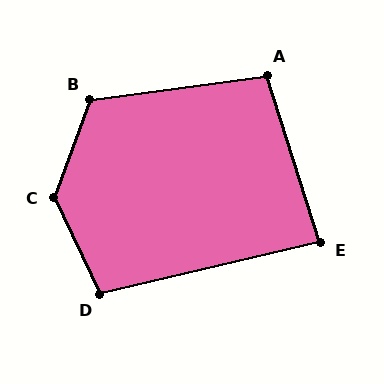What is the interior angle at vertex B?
Approximately 117 degrees (obtuse).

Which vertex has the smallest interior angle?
E, at approximately 85 degrees.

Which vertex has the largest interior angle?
C, at approximately 135 degrees.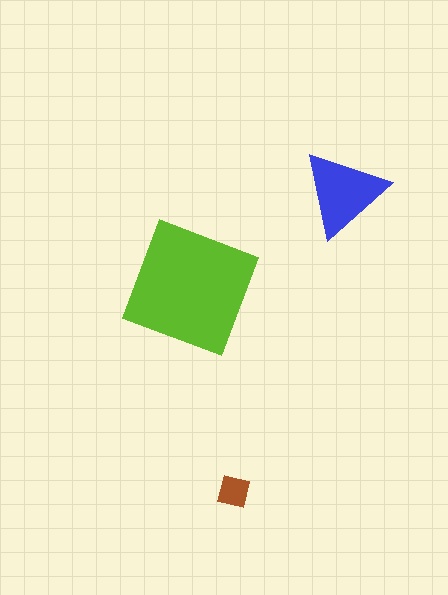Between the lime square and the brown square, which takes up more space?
The lime square.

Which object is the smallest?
The brown square.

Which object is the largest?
The lime square.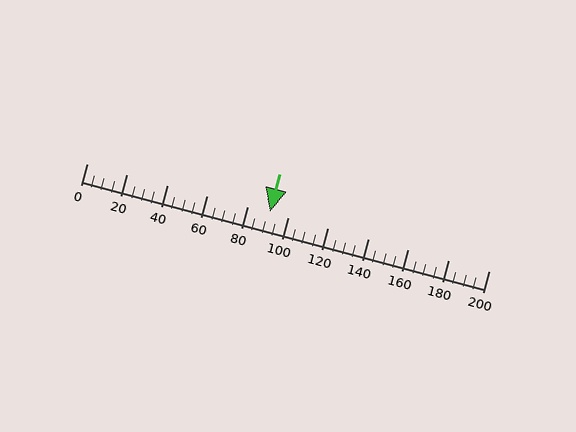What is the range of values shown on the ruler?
The ruler shows values from 0 to 200.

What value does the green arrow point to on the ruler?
The green arrow points to approximately 91.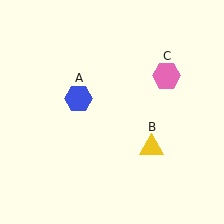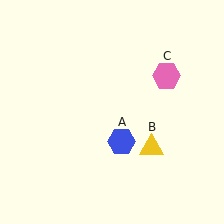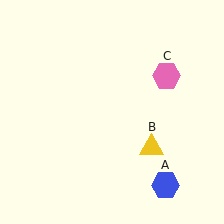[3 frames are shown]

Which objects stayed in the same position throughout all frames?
Yellow triangle (object B) and pink hexagon (object C) remained stationary.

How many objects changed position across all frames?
1 object changed position: blue hexagon (object A).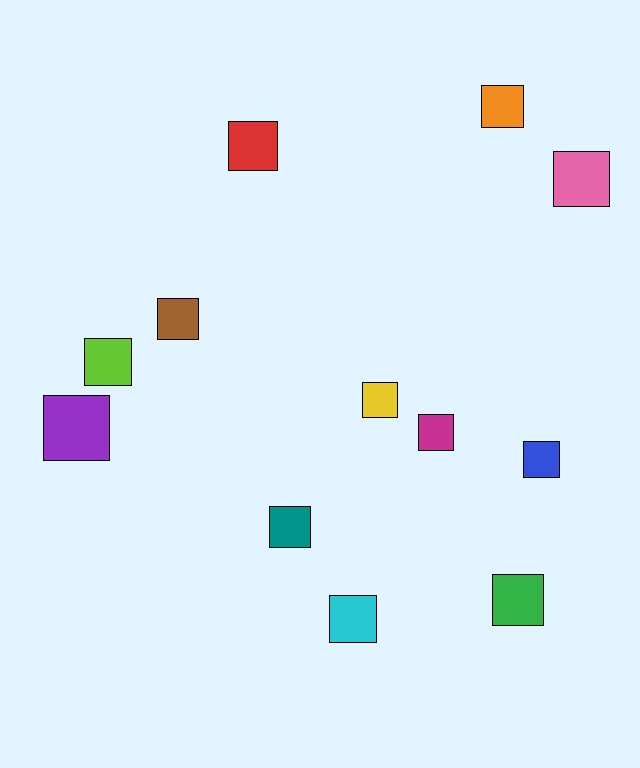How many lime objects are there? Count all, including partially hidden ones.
There is 1 lime object.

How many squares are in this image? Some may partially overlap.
There are 12 squares.